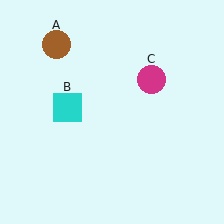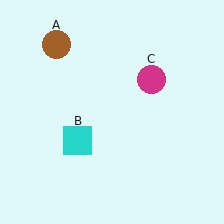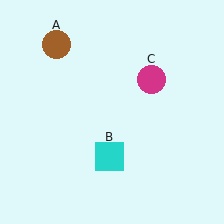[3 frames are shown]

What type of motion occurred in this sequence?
The cyan square (object B) rotated counterclockwise around the center of the scene.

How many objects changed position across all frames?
1 object changed position: cyan square (object B).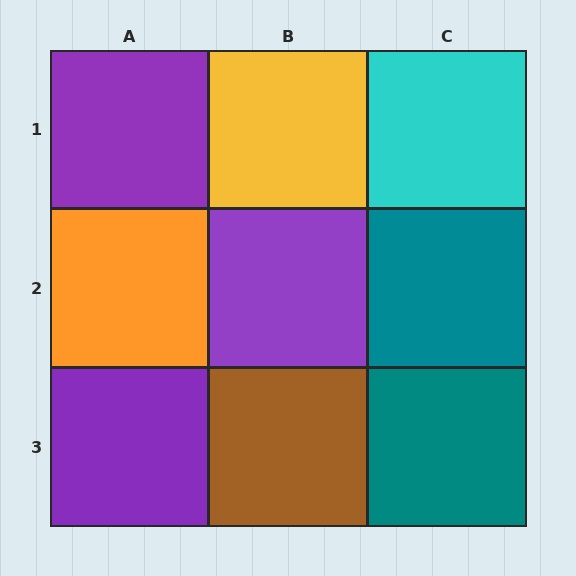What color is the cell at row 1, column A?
Purple.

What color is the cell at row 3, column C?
Teal.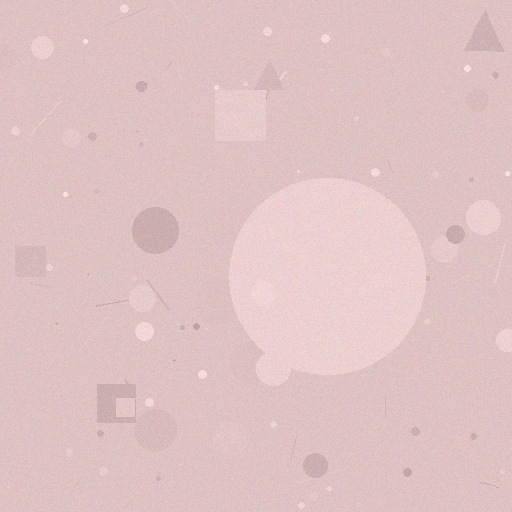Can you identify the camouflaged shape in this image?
The camouflaged shape is a circle.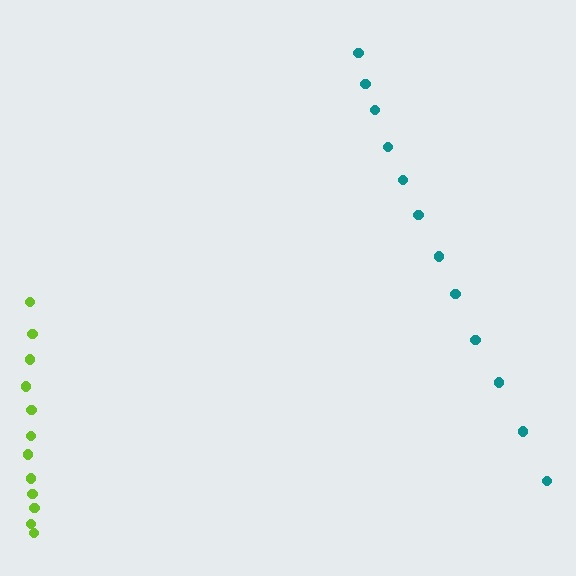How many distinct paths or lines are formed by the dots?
There are 2 distinct paths.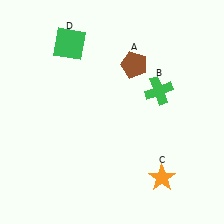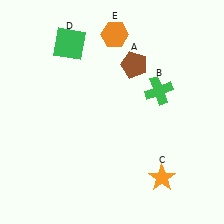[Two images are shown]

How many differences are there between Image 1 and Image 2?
There is 1 difference between the two images.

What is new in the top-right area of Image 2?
An orange hexagon (E) was added in the top-right area of Image 2.